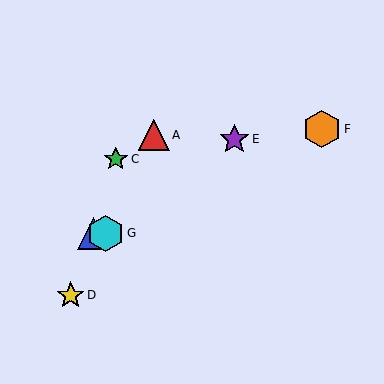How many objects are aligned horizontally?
2 objects (B, G) are aligned horizontally.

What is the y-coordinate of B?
Object B is at y≈233.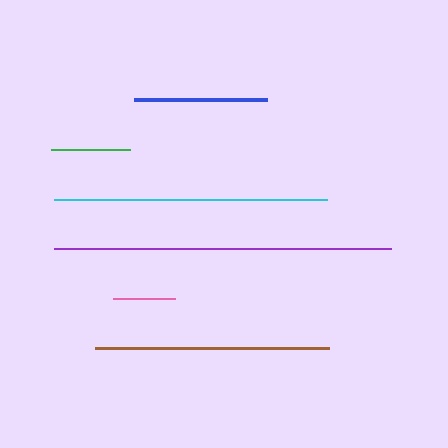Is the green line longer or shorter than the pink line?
The green line is longer than the pink line.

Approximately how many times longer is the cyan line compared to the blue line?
The cyan line is approximately 2.1 times the length of the blue line.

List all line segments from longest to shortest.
From longest to shortest: purple, cyan, brown, blue, green, pink.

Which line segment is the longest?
The purple line is the longest at approximately 337 pixels.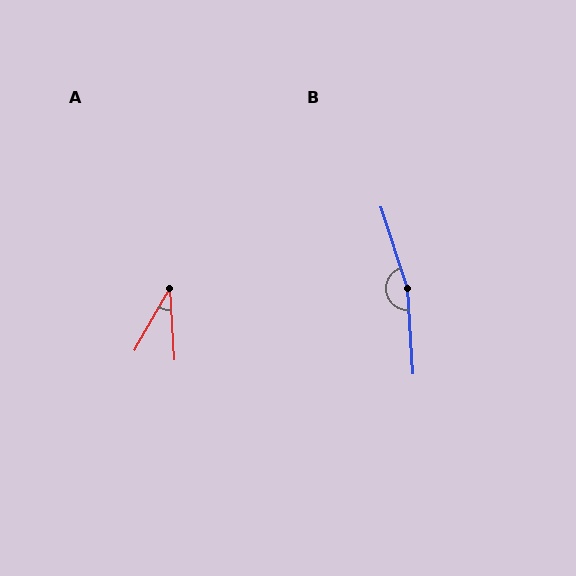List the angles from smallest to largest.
A (33°), B (166°).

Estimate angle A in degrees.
Approximately 33 degrees.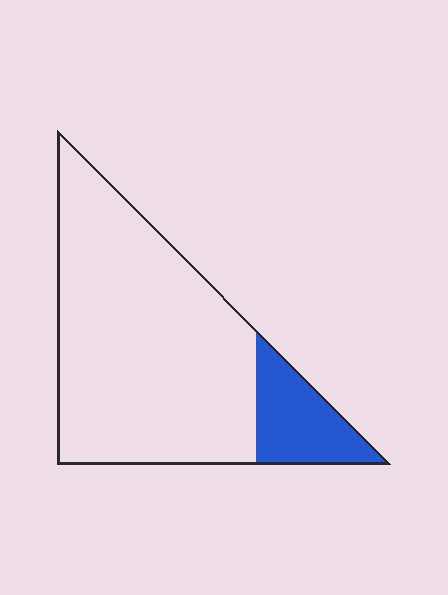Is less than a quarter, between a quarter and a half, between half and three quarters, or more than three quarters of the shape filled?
Less than a quarter.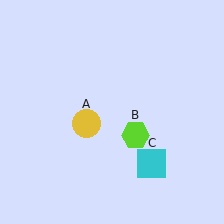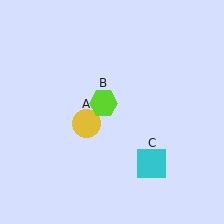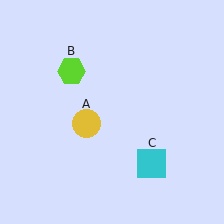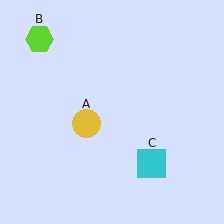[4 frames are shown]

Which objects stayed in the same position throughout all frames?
Yellow circle (object A) and cyan square (object C) remained stationary.